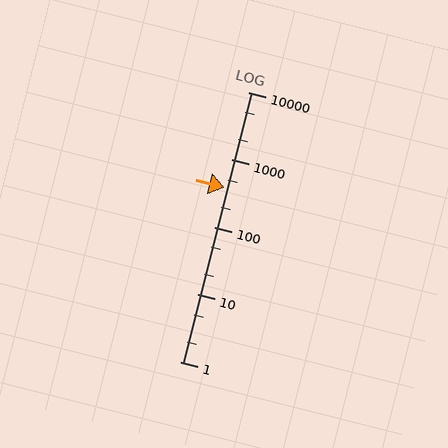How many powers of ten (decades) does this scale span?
The scale spans 4 decades, from 1 to 10000.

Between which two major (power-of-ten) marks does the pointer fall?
The pointer is between 100 and 1000.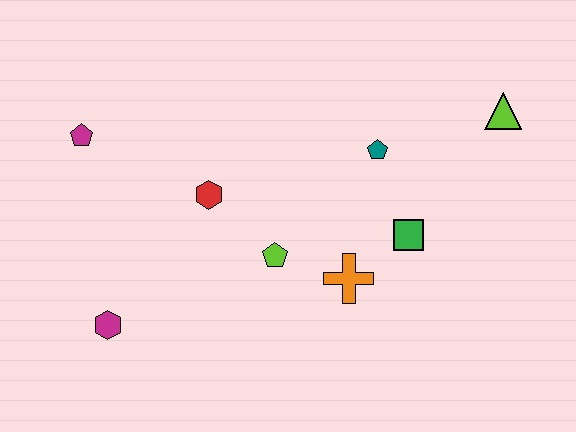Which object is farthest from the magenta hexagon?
The lime triangle is farthest from the magenta hexagon.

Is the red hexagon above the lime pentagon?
Yes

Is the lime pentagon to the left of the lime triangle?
Yes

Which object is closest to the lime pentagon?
The orange cross is closest to the lime pentagon.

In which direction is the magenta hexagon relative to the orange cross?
The magenta hexagon is to the left of the orange cross.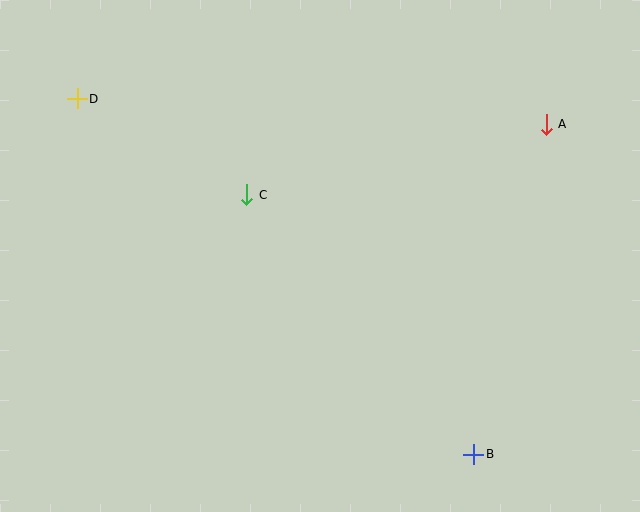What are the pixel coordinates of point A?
Point A is at (546, 124).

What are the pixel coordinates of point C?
Point C is at (247, 195).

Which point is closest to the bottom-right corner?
Point B is closest to the bottom-right corner.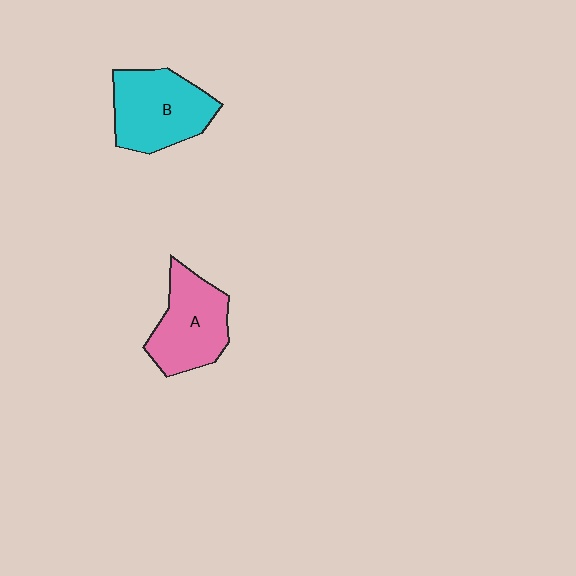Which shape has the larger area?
Shape B (cyan).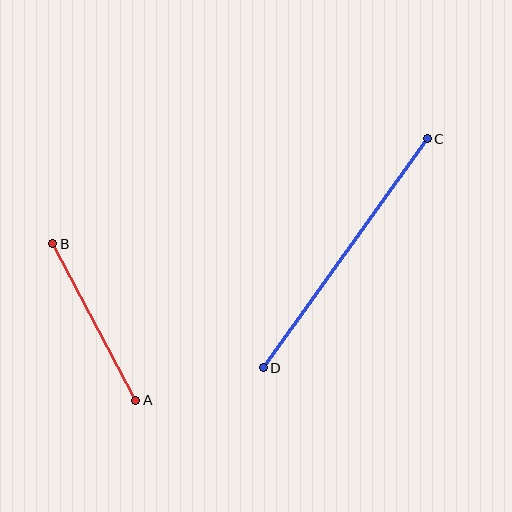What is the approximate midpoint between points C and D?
The midpoint is at approximately (345, 253) pixels.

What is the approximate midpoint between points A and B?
The midpoint is at approximately (94, 322) pixels.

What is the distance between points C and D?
The distance is approximately 281 pixels.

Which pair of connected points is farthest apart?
Points C and D are farthest apart.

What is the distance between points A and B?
The distance is approximately 177 pixels.